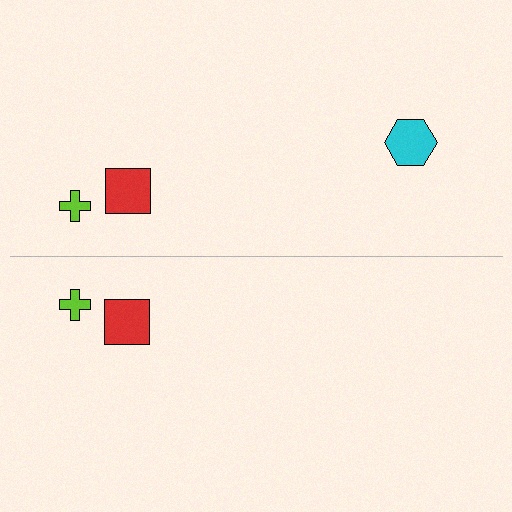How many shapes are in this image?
There are 5 shapes in this image.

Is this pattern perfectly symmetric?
No, the pattern is not perfectly symmetric. A cyan hexagon is missing from the bottom side.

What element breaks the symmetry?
A cyan hexagon is missing from the bottom side.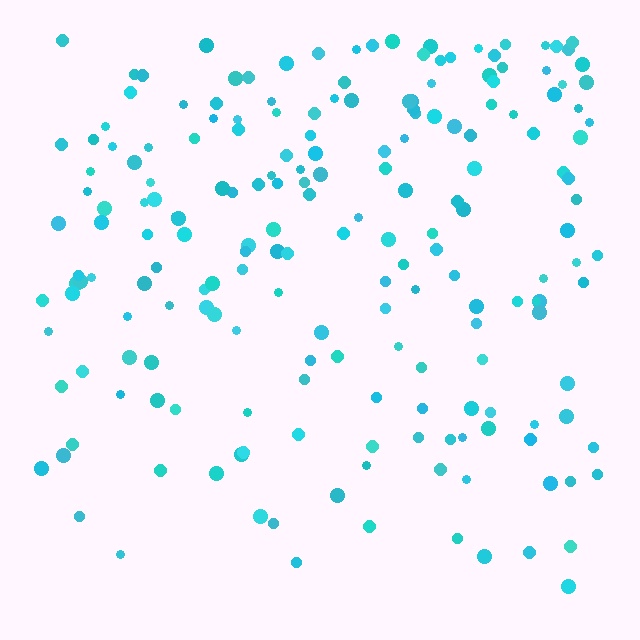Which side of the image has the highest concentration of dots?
The top.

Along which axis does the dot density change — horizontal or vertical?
Vertical.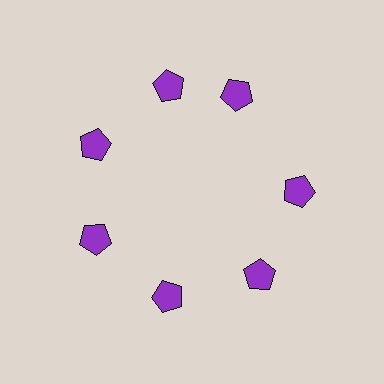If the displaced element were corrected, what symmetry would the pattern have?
It would have 7-fold rotational symmetry — the pattern would map onto itself every 51 degrees.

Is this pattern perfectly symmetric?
No. The 7 purple pentagons are arranged in a ring, but one element near the 1 o'clock position is rotated out of alignment along the ring, breaking the 7-fold rotational symmetry.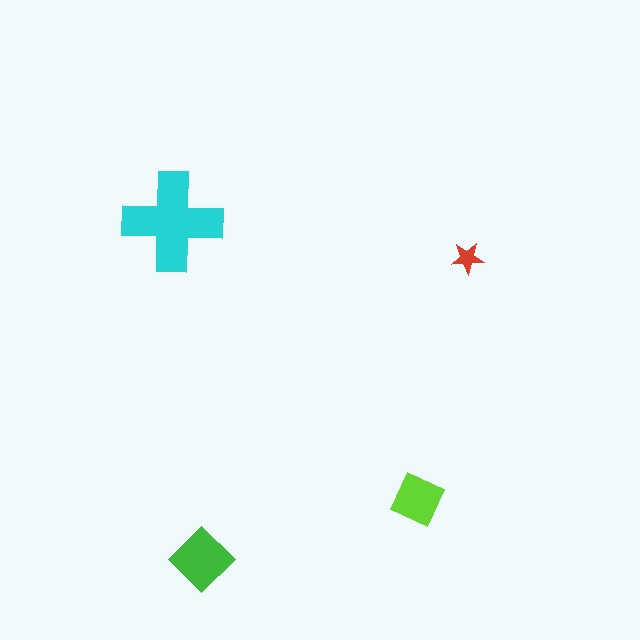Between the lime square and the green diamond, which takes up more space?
The green diamond.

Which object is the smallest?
The red star.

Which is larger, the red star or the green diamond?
The green diamond.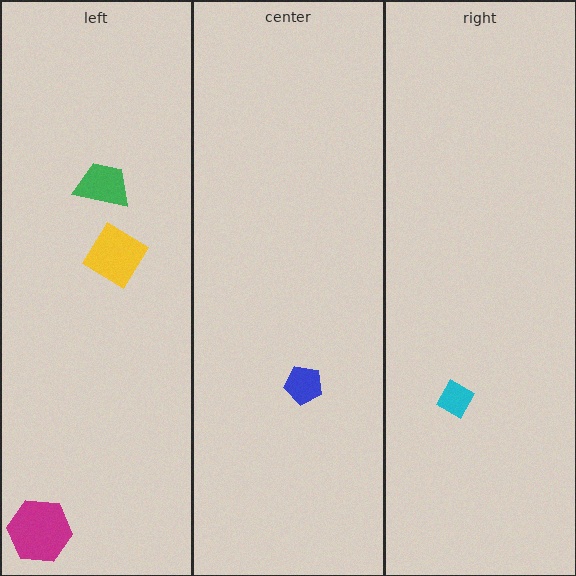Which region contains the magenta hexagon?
The left region.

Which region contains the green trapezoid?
The left region.